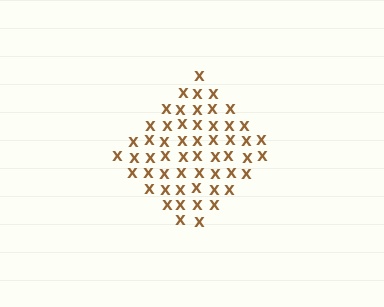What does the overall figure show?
The overall figure shows a diamond.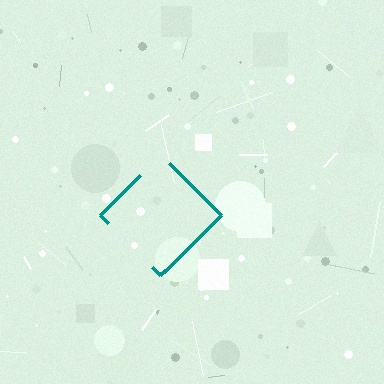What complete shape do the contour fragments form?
The contour fragments form a diamond.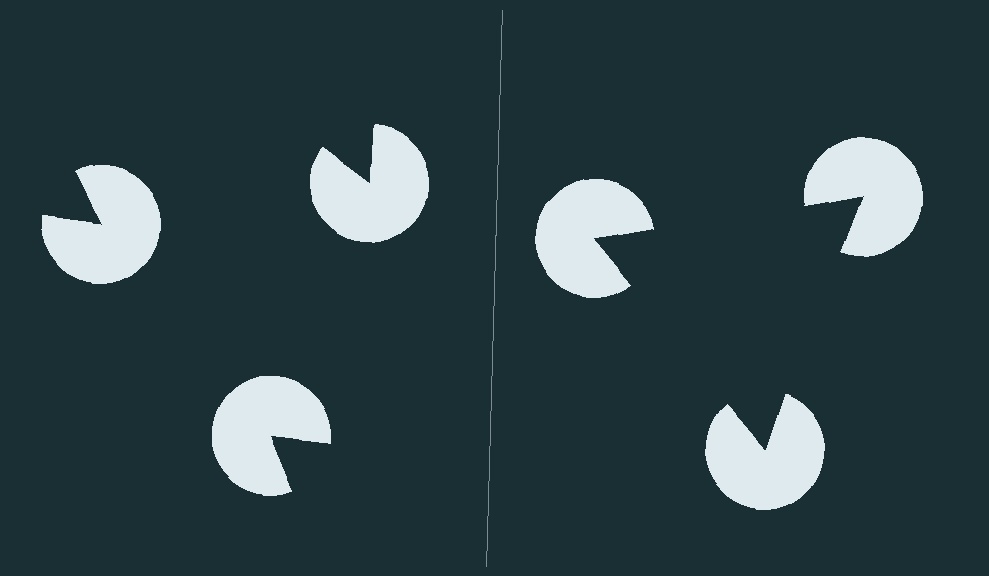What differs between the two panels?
The pac-man discs are positioned identically on both sides; only the wedge orientations differ. On the right they align to a triangle; on the left they are misaligned.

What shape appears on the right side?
An illusory triangle.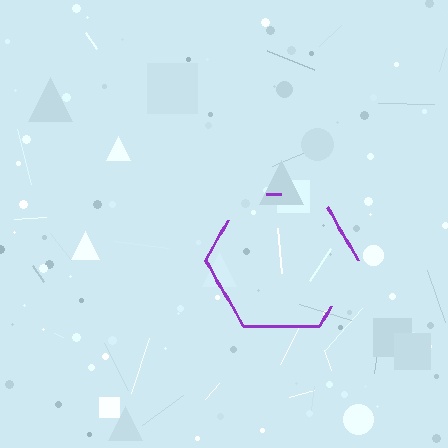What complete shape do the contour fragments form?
The contour fragments form a hexagon.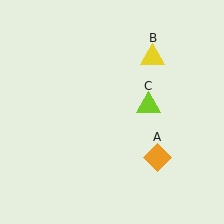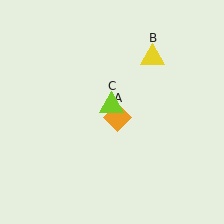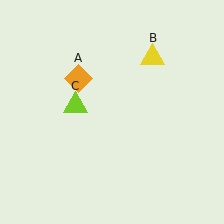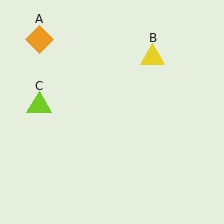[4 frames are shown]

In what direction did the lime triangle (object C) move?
The lime triangle (object C) moved left.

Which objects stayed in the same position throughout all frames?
Yellow triangle (object B) remained stationary.